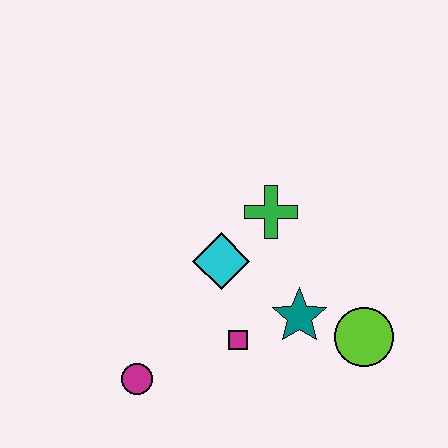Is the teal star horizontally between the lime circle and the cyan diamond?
Yes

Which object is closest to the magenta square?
The teal star is closest to the magenta square.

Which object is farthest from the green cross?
The magenta circle is farthest from the green cross.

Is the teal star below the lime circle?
No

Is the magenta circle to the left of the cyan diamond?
Yes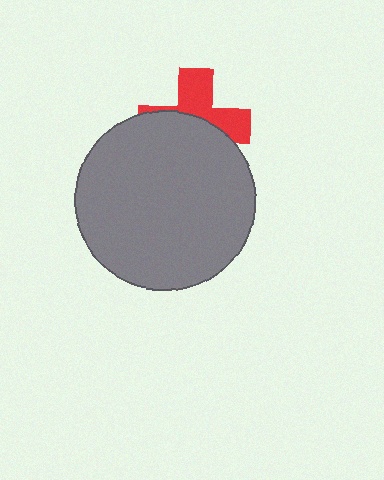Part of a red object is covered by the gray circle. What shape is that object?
It is a cross.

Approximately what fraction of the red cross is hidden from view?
Roughly 56% of the red cross is hidden behind the gray circle.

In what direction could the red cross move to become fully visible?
The red cross could move up. That would shift it out from behind the gray circle entirely.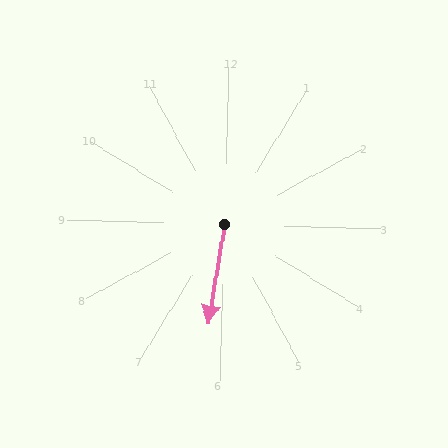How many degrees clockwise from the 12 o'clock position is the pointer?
Approximately 188 degrees.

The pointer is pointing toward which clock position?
Roughly 6 o'clock.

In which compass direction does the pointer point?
South.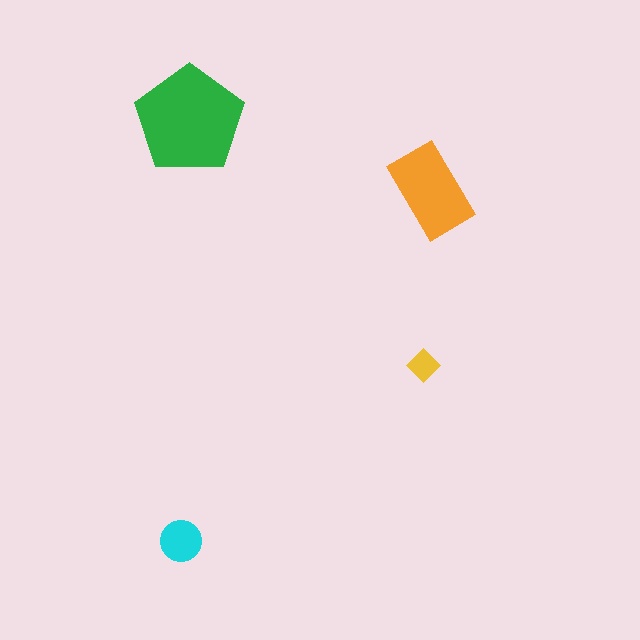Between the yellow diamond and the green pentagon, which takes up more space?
The green pentagon.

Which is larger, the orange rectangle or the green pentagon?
The green pentagon.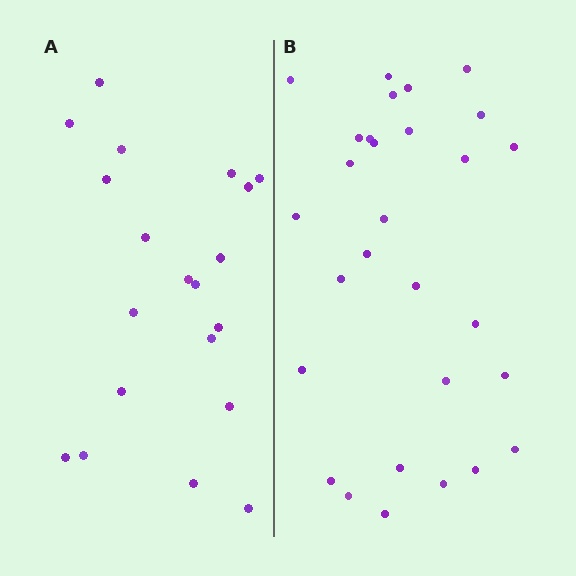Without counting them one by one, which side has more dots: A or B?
Region B (the right region) has more dots.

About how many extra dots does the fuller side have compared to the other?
Region B has roughly 8 or so more dots than region A.